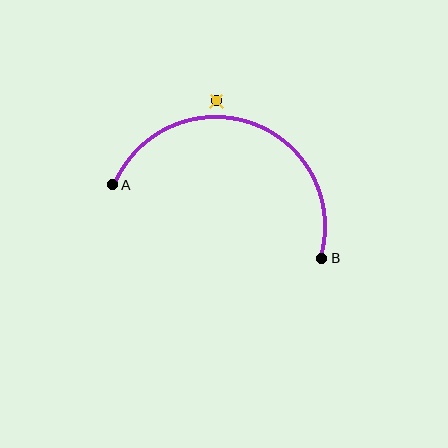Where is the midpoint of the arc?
The arc midpoint is the point on the curve farthest from the straight line joining A and B. It sits above that line.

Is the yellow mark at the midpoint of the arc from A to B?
No — the yellow mark does not lie on the arc at all. It sits slightly outside the curve.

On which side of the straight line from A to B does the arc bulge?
The arc bulges above the straight line connecting A and B.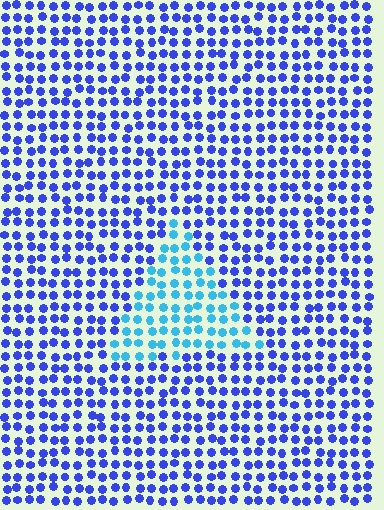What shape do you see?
I see a triangle.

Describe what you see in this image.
The image is filled with small blue elements in a uniform arrangement. A triangle-shaped region is visible where the elements are tinted to a slightly different hue, forming a subtle color boundary.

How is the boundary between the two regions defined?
The boundary is defined purely by a slight shift in hue (about 41 degrees). Spacing, size, and orientation are identical on both sides.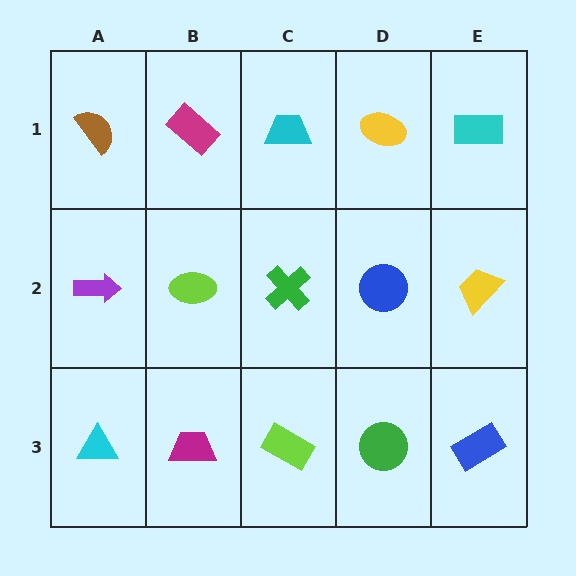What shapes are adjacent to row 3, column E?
A yellow trapezoid (row 2, column E), a green circle (row 3, column D).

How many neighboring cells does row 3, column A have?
2.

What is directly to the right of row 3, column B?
A lime rectangle.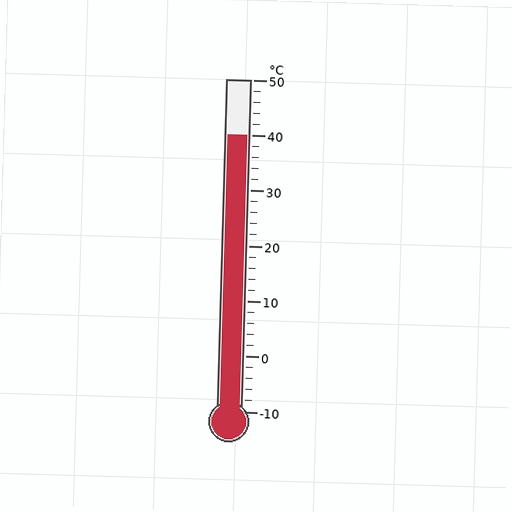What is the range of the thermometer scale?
The thermometer scale ranges from -10°C to 50°C.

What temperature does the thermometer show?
The thermometer shows approximately 40°C.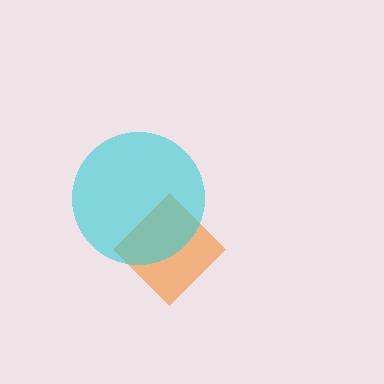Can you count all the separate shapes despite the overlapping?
Yes, there are 2 separate shapes.